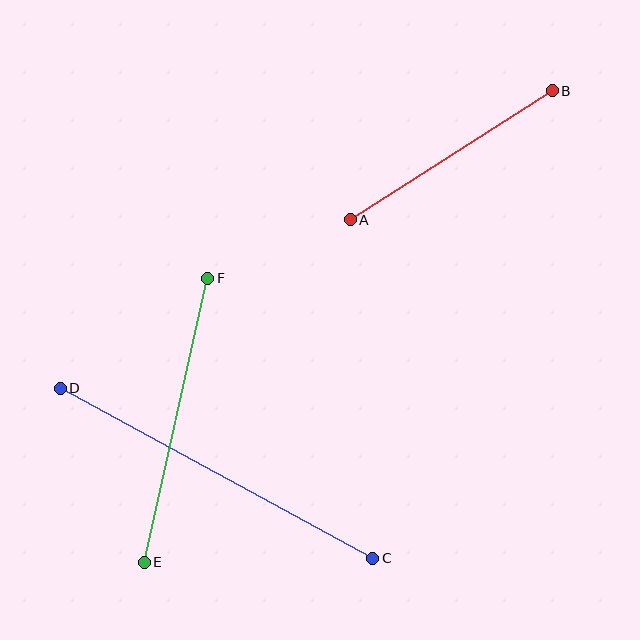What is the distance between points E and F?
The distance is approximately 291 pixels.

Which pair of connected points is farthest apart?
Points C and D are farthest apart.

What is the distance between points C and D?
The distance is approximately 356 pixels.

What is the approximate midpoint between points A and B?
The midpoint is at approximately (451, 155) pixels.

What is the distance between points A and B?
The distance is approximately 240 pixels.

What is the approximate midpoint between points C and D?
The midpoint is at approximately (216, 473) pixels.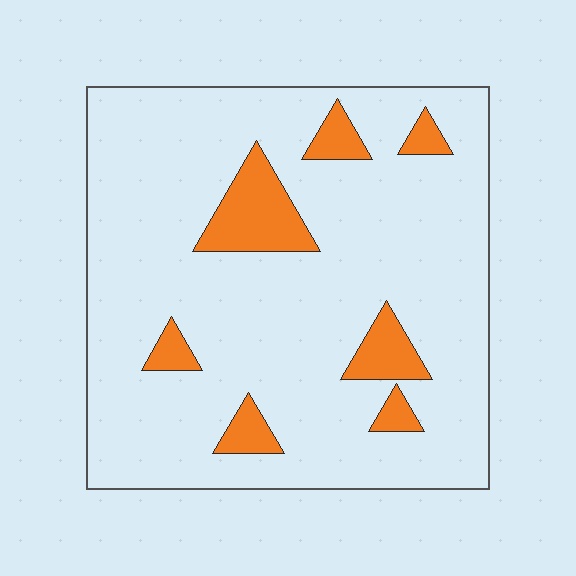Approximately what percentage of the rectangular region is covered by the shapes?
Approximately 10%.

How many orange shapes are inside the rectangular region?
7.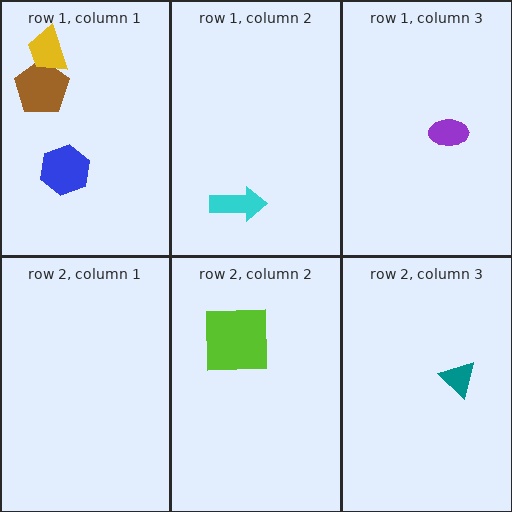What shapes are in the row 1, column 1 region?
The brown pentagon, the blue hexagon, the yellow trapezoid.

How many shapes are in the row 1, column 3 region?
1.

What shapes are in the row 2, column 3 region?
The teal triangle.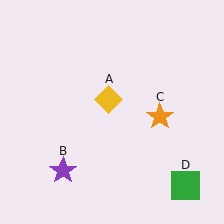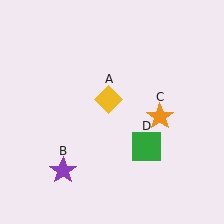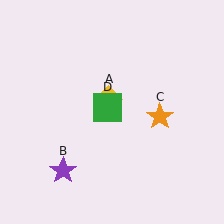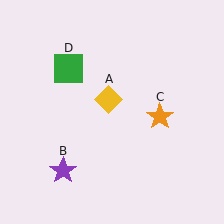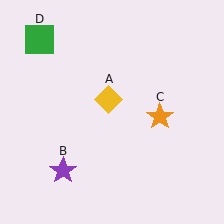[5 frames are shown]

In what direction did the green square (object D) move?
The green square (object D) moved up and to the left.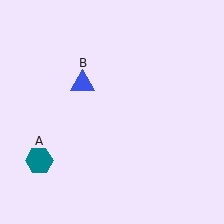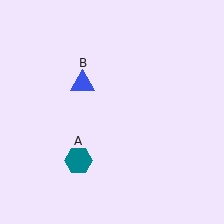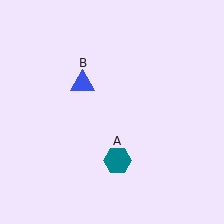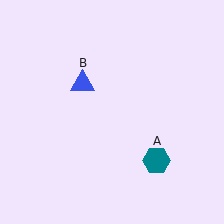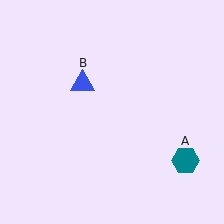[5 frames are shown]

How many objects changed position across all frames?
1 object changed position: teal hexagon (object A).